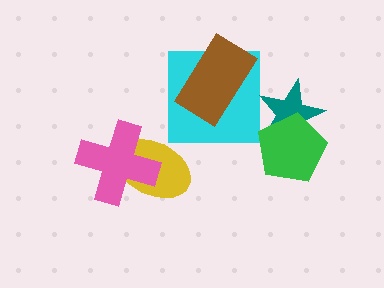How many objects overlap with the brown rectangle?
1 object overlaps with the brown rectangle.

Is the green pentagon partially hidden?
No, no other shape covers it.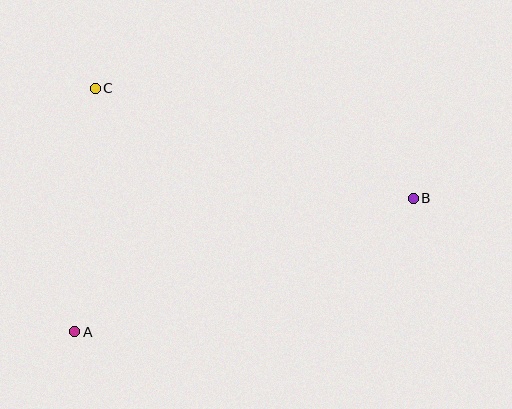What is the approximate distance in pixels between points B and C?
The distance between B and C is approximately 337 pixels.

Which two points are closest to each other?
Points A and C are closest to each other.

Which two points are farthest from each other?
Points A and B are farthest from each other.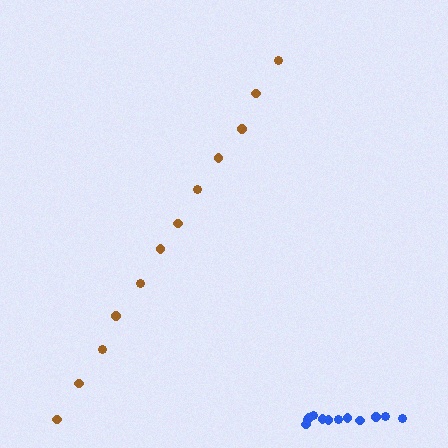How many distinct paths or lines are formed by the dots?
There are 2 distinct paths.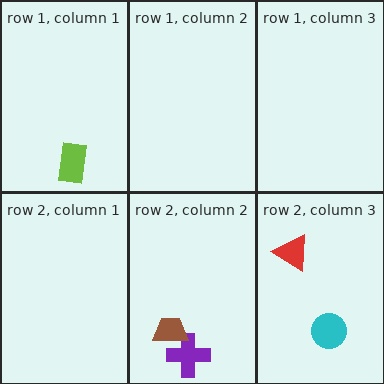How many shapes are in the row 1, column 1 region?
1.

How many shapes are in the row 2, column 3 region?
2.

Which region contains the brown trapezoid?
The row 2, column 2 region.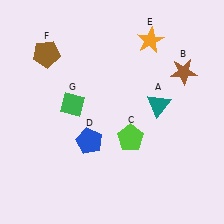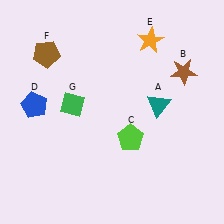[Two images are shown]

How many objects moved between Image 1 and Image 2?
1 object moved between the two images.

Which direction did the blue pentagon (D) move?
The blue pentagon (D) moved left.